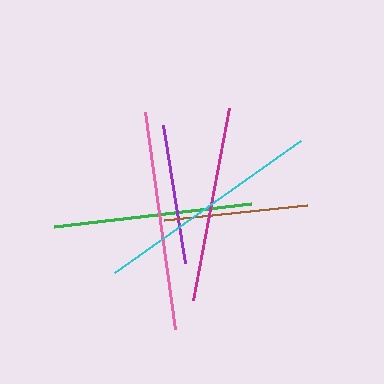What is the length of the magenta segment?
The magenta segment is approximately 195 pixels long.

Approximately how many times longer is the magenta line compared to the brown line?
The magenta line is approximately 1.4 times the length of the brown line.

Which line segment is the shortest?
The purple line is the shortest at approximately 141 pixels.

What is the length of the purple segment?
The purple segment is approximately 141 pixels long.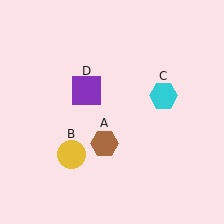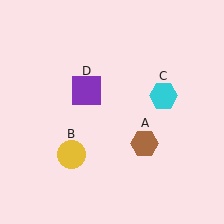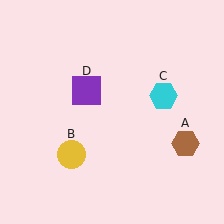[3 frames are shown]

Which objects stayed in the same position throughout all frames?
Yellow circle (object B) and cyan hexagon (object C) and purple square (object D) remained stationary.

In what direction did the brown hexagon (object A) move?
The brown hexagon (object A) moved right.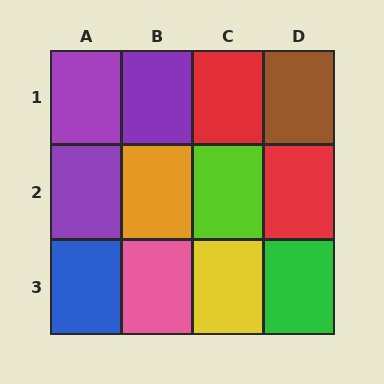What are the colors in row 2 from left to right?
Purple, orange, lime, red.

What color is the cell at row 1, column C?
Red.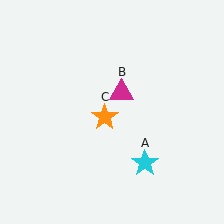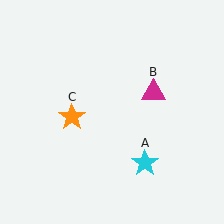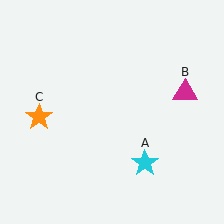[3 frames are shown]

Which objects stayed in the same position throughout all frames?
Cyan star (object A) remained stationary.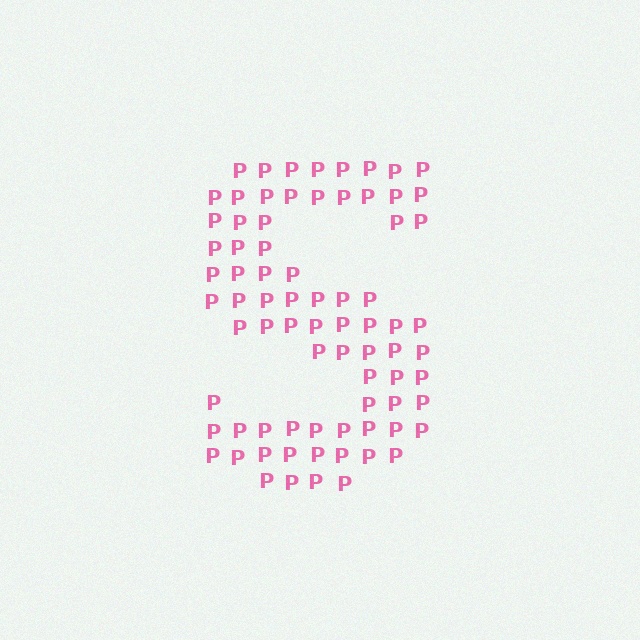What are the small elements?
The small elements are letter P's.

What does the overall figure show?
The overall figure shows the letter S.